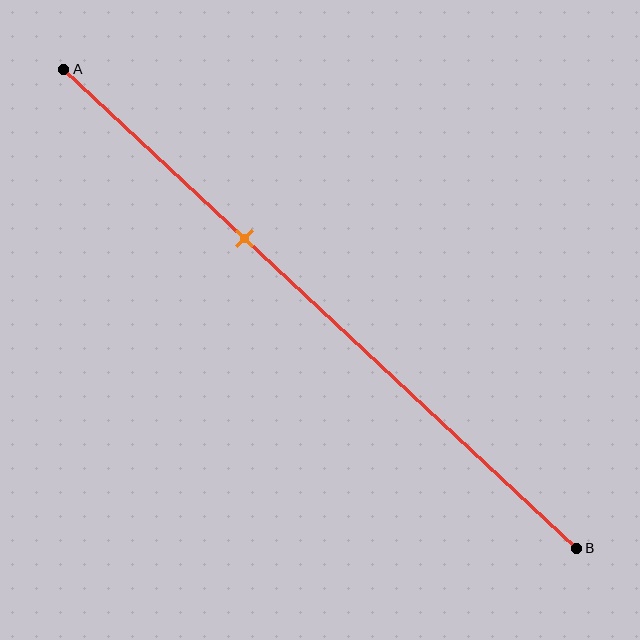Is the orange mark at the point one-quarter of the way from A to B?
No, the mark is at about 35% from A, not at the 25% one-quarter point.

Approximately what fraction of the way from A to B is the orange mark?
The orange mark is approximately 35% of the way from A to B.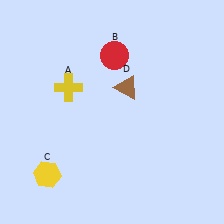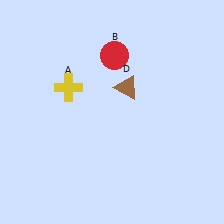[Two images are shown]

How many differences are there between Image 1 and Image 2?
There is 1 difference between the two images.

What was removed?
The yellow hexagon (C) was removed in Image 2.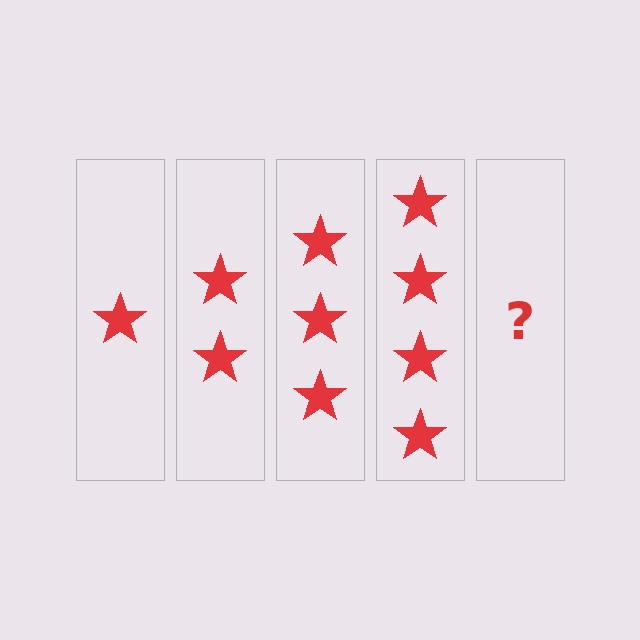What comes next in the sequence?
The next element should be 5 stars.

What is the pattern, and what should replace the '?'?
The pattern is that each step adds one more star. The '?' should be 5 stars.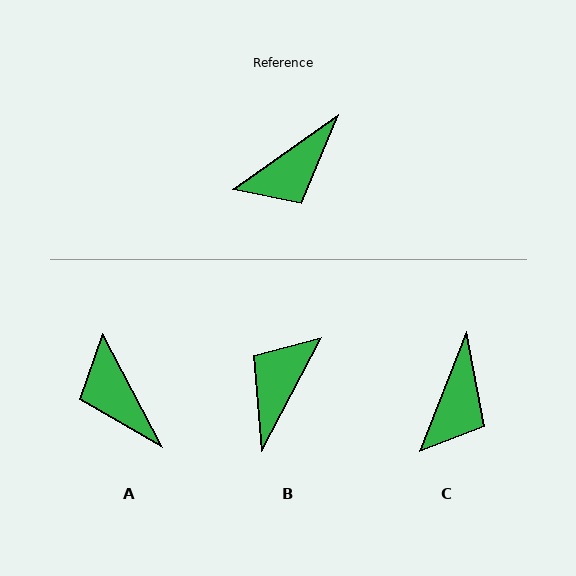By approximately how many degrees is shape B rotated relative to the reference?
Approximately 153 degrees clockwise.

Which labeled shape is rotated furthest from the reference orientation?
B, about 153 degrees away.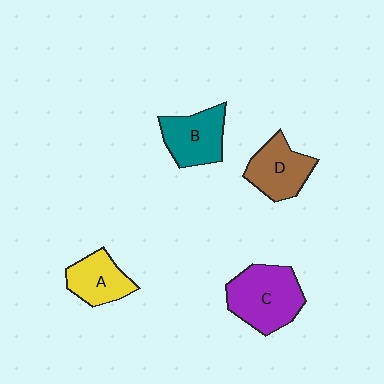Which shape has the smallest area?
Shape A (yellow).